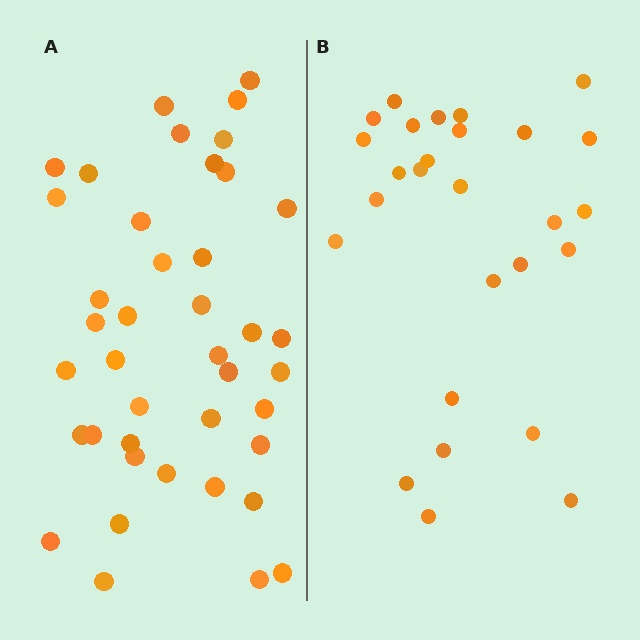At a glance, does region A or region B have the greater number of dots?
Region A (the left region) has more dots.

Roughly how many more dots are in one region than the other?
Region A has approximately 15 more dots than region B.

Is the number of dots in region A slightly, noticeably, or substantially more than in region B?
Region A has substantially more. The ratio is roughly 1.5 to 1.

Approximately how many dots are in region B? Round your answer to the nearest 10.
About 30 dots. (The exact count is 27, which rounds to 30.)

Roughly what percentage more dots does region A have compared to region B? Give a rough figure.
About 50% more.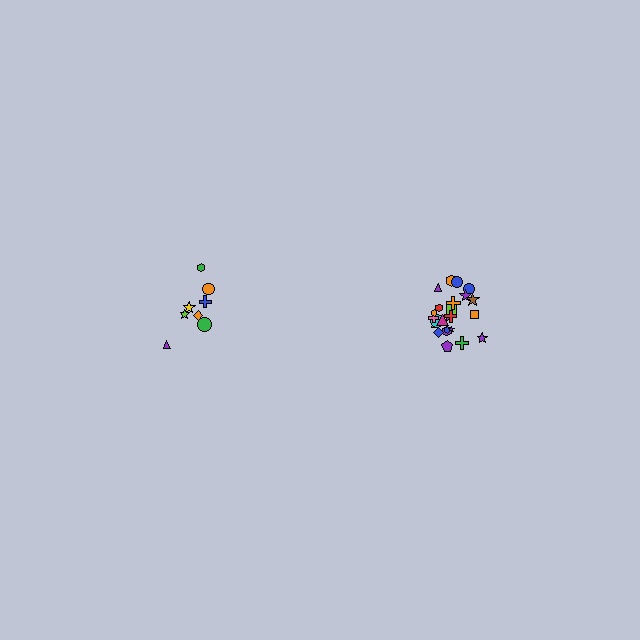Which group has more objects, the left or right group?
The right group.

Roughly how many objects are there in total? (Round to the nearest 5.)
Roughly 35 objects in total.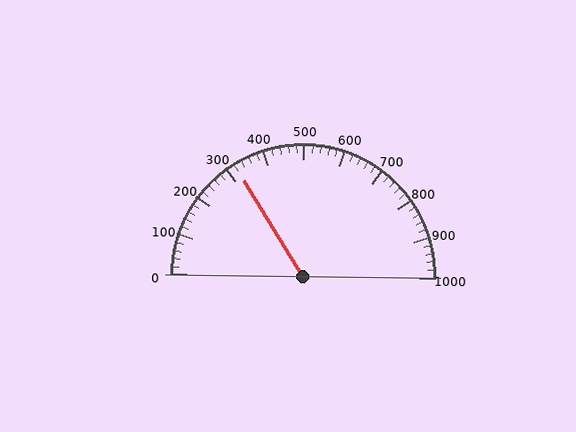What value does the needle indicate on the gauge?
The needle indicates approximately 320.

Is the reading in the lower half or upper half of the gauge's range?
The reading is in the lower half of the range (0 to 1000).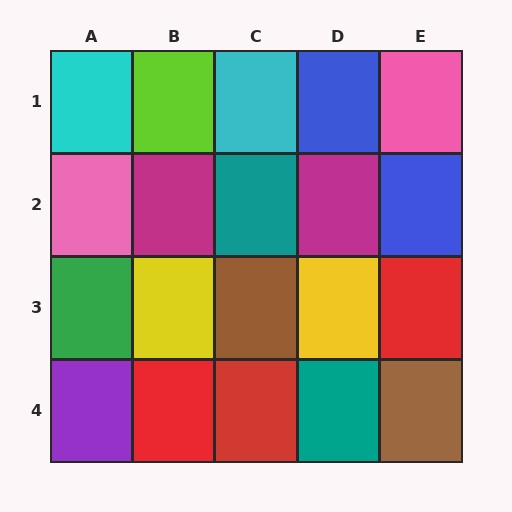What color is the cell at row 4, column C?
Red.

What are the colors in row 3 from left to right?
Green, yellow, brown, yellow, red.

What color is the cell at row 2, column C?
Teal.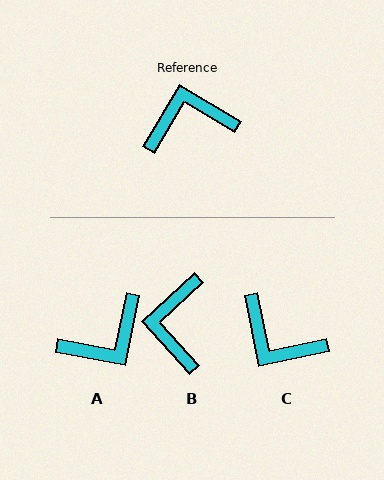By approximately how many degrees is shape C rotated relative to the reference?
Approximately 133 degrees counter-clockwise.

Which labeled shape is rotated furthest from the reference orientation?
A, about 160 degrees away.